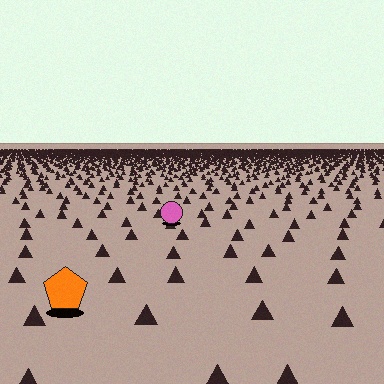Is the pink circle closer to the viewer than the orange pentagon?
No. The orange pentagon is closer — you can tell from the texture gradient: the ground texture is coarser near it.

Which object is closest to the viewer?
The orange pentagon is closest. The texture marks near it are larger and more spread out.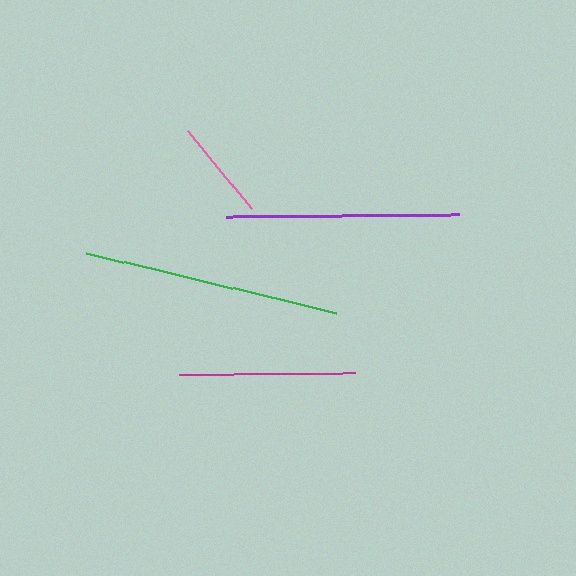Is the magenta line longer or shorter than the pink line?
The magenta line is longer than the pink line.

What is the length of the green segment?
The green segment is approximately 258 pixels long.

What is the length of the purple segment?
The purple segment is approximately 233 pixels long.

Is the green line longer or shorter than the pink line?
The green line is longer than the pink line.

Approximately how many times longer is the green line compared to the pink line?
The green line is approximately 2.5 times the length of the pink line.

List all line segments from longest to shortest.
From longest to shortest: green, purple, magenta, pink.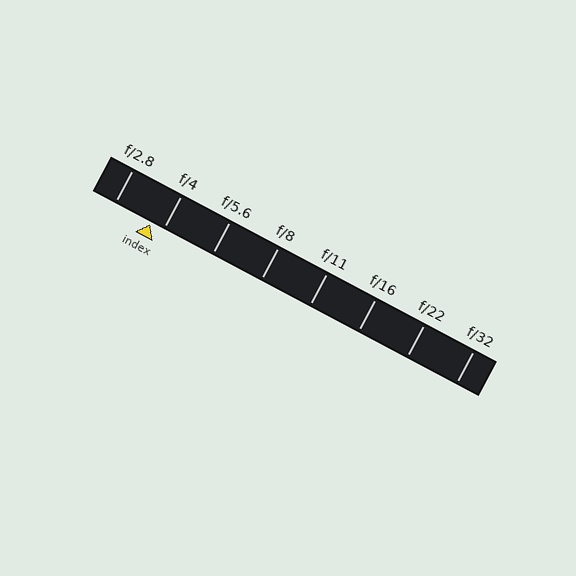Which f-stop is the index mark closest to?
The index mark is closest to f/4.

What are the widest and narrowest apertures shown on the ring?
The widest aperture shown is f/2.8 and the narrowest is f/32.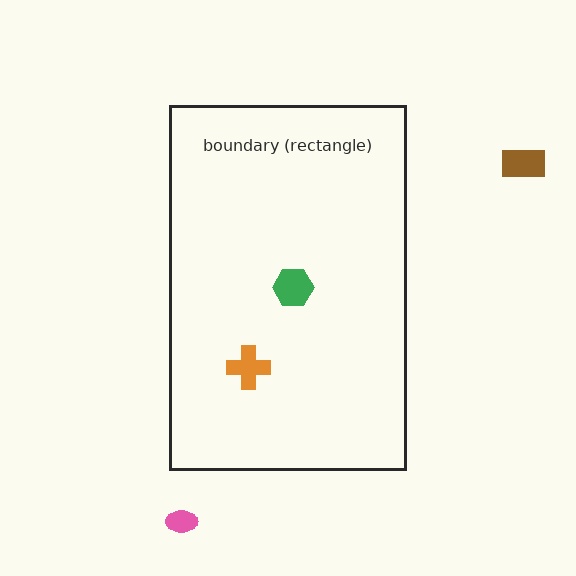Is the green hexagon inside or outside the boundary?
Inside.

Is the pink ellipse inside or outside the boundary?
Outside.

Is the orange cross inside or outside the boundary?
Inside.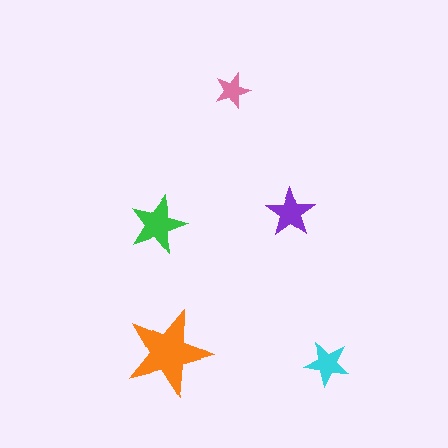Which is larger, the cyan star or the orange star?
The orange one.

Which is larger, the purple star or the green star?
The green one.